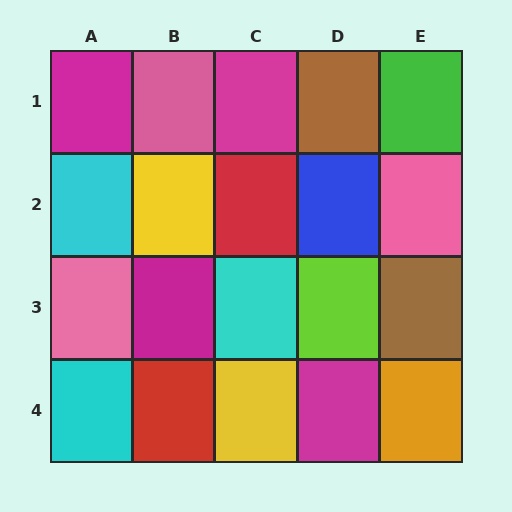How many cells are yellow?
2 cells are yellow.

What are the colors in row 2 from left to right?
Cyan, yellow, red, blue, pink.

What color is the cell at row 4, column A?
Cyan.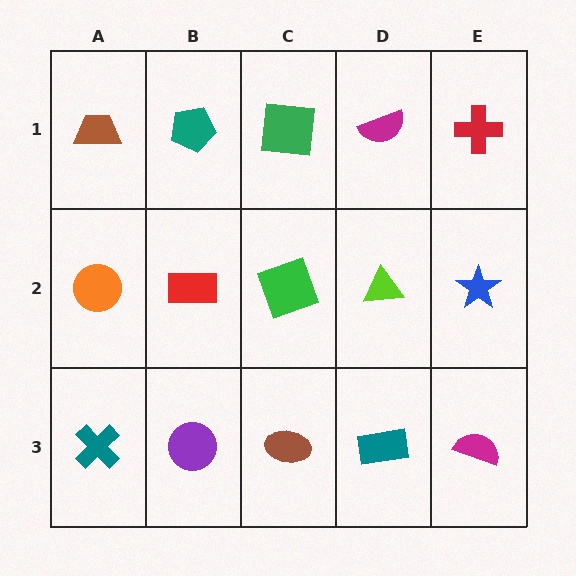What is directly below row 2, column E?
A magenta semicircle.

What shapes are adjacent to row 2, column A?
A brown trapezoid (row 1, column A), a teal cross (row 3, column A), a red rectangle (row 2, column B).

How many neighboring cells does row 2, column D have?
4.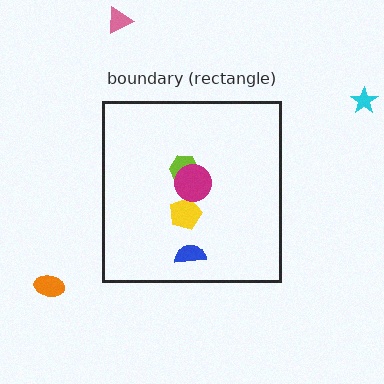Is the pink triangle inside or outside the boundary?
Outside.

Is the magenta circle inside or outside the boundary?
Inside.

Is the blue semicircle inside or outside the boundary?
Inside.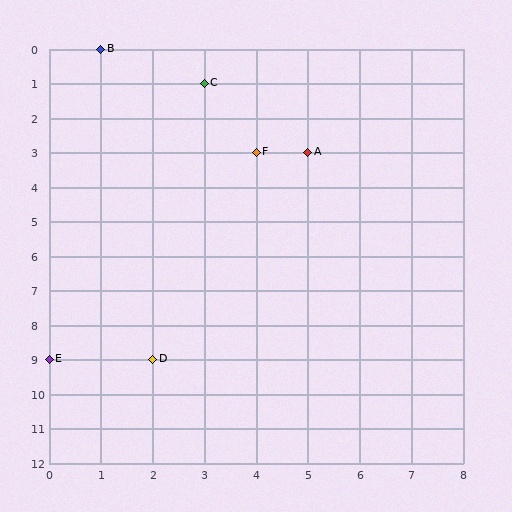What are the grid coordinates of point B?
Point B is at grid coordinates (1, 0).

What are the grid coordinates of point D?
Point D is at grid coordinates (2, 9).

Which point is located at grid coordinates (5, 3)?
Point A is at (5, 3).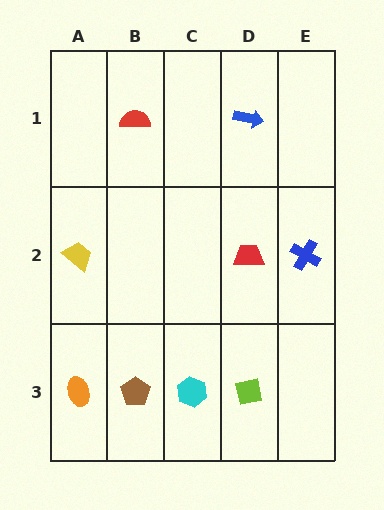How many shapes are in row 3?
4 shapes.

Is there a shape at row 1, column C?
No, that cell is empty.